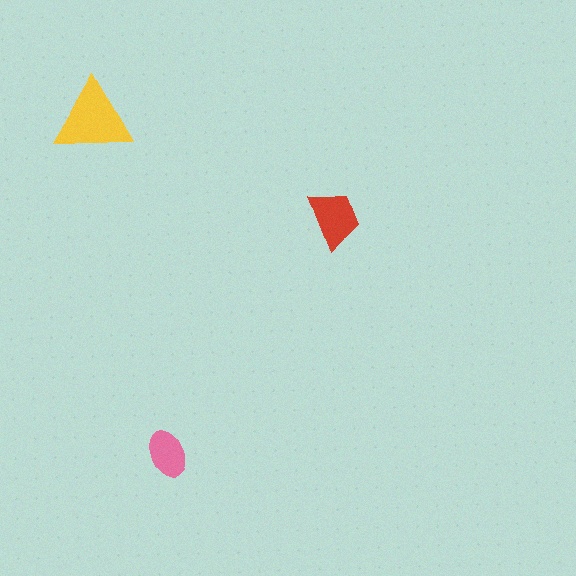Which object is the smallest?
The pink ellipse.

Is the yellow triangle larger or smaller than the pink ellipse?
Larger.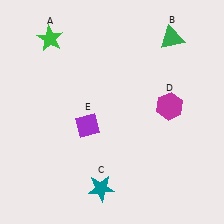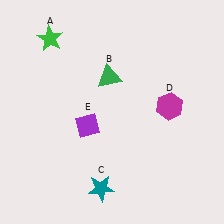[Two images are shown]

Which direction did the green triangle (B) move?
The green triangle (B) moved left.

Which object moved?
The green triangle (B) moved left.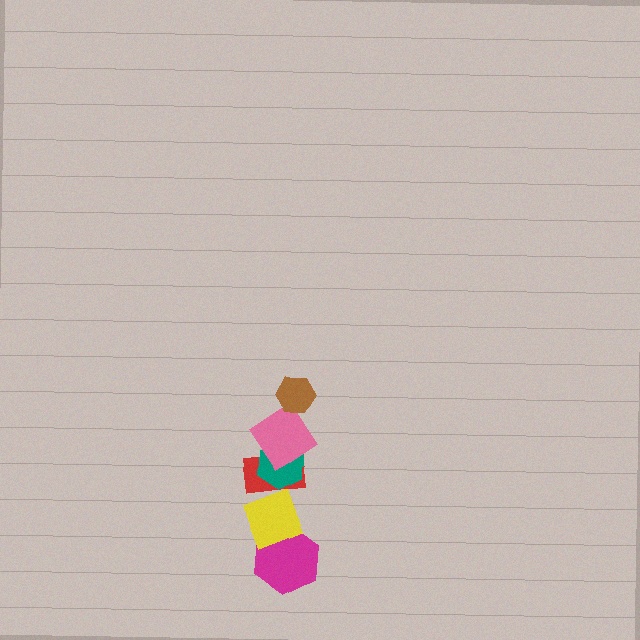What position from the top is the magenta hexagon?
The magenta hexagon is 6th from the top.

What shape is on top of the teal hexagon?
The pink diamond is on top of the teal hexagon.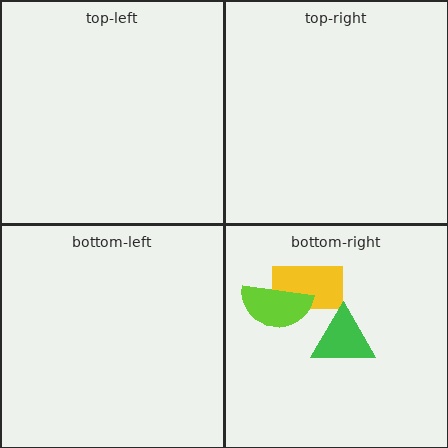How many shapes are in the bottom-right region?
3.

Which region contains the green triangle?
The bottom-right region.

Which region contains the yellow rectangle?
The bottom-right region.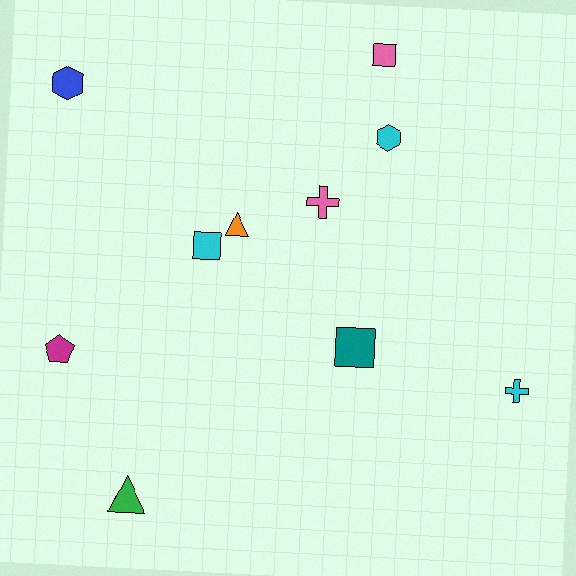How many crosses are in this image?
There are 2 crosses.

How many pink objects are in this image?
There are 2 pink objects.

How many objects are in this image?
There are 10 objects.